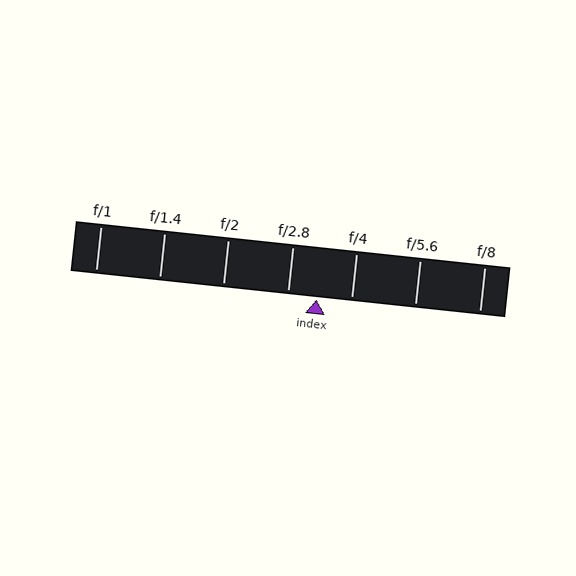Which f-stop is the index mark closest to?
The index mark is closest to f/2.8.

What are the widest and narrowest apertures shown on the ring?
The widest aperture shown is f/1 and the narrowest is f/8.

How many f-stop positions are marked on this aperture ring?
There are 7 f-stop positions marked.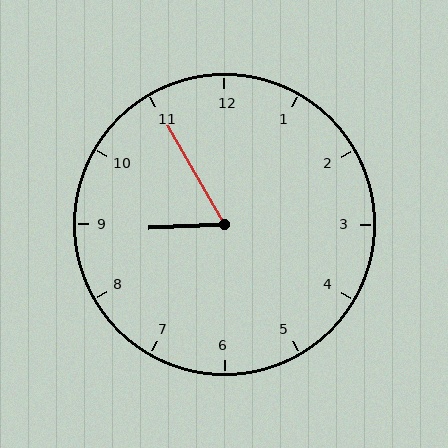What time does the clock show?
8:55.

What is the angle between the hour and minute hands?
Approximately 62 degrees.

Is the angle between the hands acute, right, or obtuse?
It is acute.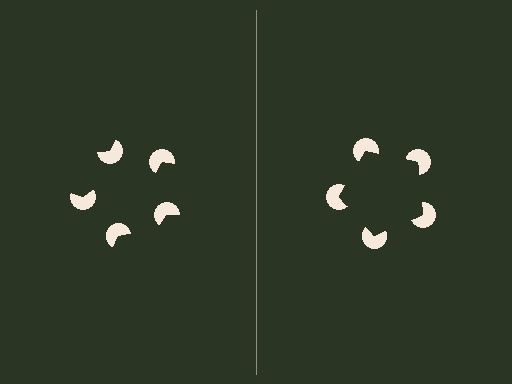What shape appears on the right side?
An illusory pentagon.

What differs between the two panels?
The pac-man discs are positioned identically on both sides; only the wedge orientations differ. On the right they align to a pentagon; on the left they are misaligned.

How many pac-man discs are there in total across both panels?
10 — 5 on each side.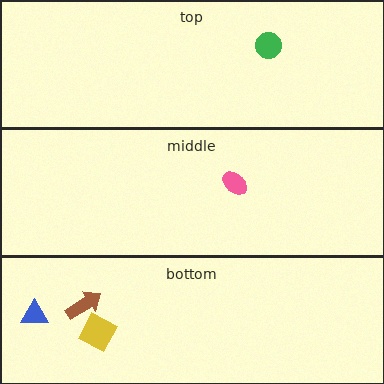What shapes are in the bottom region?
The yellow square, the brown arrow, the blue triangle.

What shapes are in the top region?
The green circle.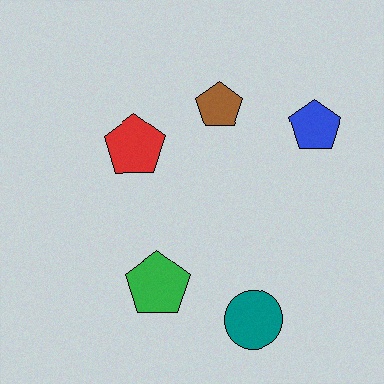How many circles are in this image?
There is 1 circle.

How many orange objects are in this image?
There are no orange objects.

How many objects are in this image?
There are 5 objects.